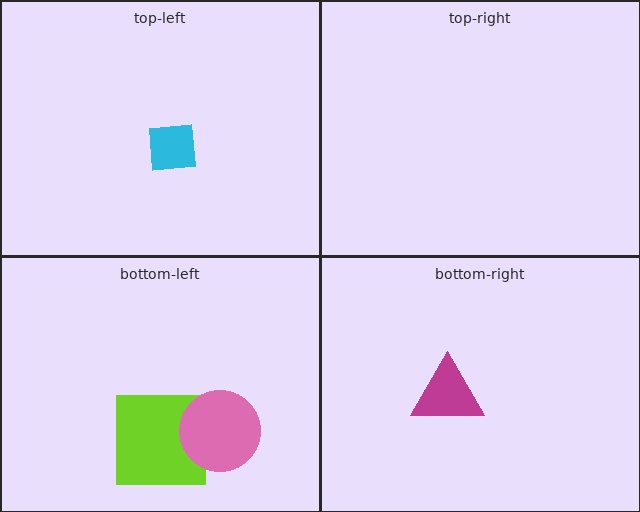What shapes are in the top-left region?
The cyan square.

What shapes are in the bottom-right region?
The magenta triangle.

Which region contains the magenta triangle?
The bottom-right region.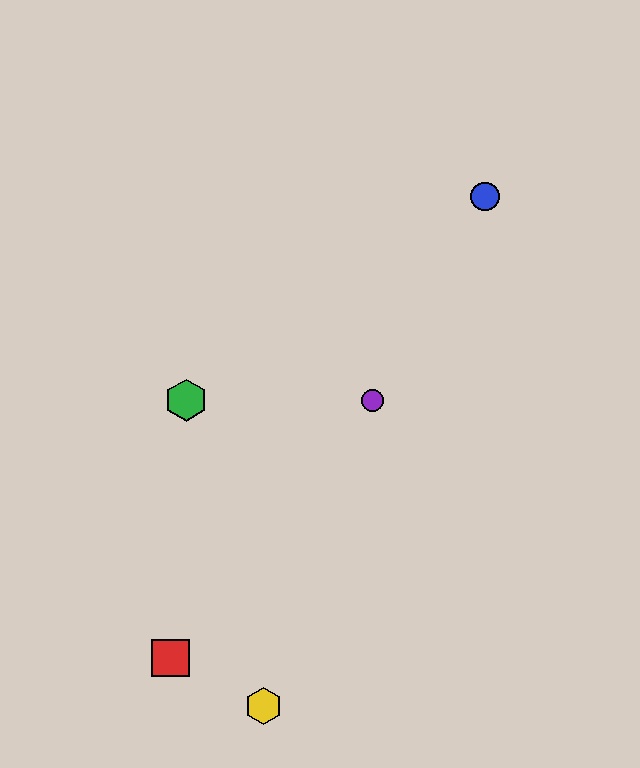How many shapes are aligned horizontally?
2 shapes (the green hexagon, the purple circle) are aligned horizontally.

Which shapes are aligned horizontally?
The green hexagon, the purple circle are aligned horizontally.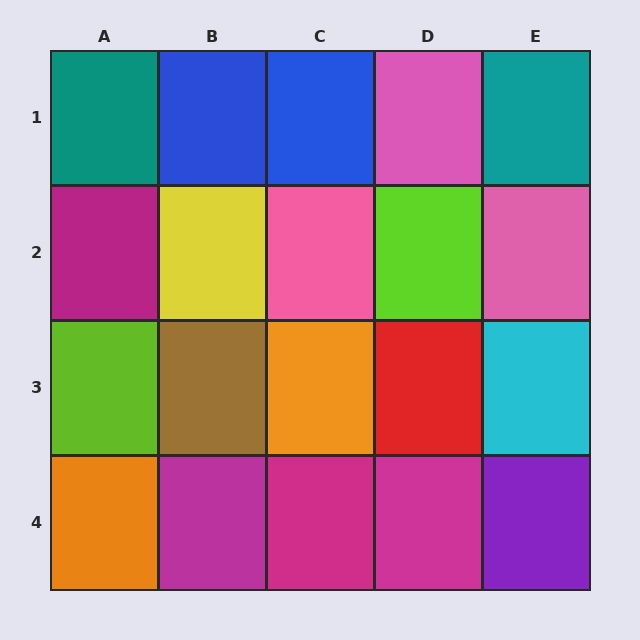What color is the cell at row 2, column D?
Lime.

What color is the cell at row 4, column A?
Orange.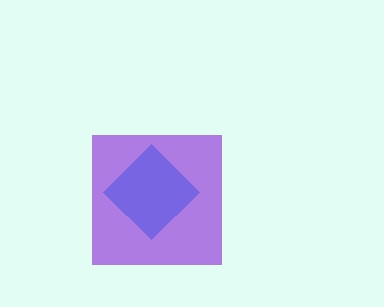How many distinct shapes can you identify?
There are 2 distinct shapes: a purple square, a blue diamond.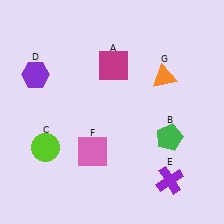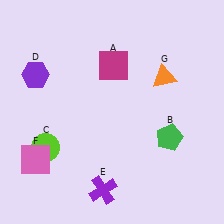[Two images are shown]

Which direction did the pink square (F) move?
The pink square (F) moved left.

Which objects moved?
The objects that moved are: the purple cross (E), the pink square (F).